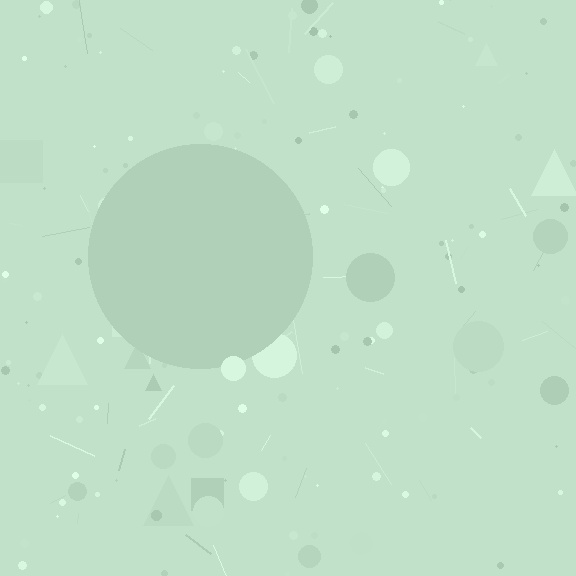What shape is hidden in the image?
A circle is hidden in the image.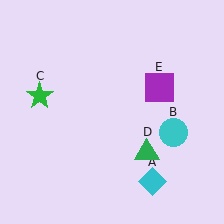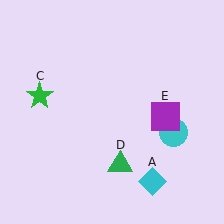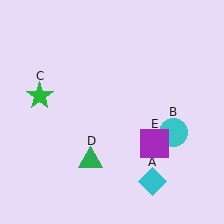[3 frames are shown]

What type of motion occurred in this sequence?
The green triangle (object D), purple square (object E) rotated clockwise around the center of the scene.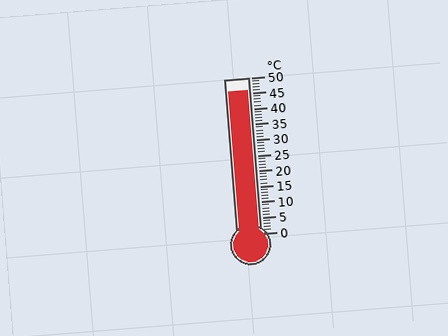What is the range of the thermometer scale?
The thermometer scale ranges from 0°C to 50°C.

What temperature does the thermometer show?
The thermometer shows approximately 46°C.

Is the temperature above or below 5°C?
The temperature is above 5°C.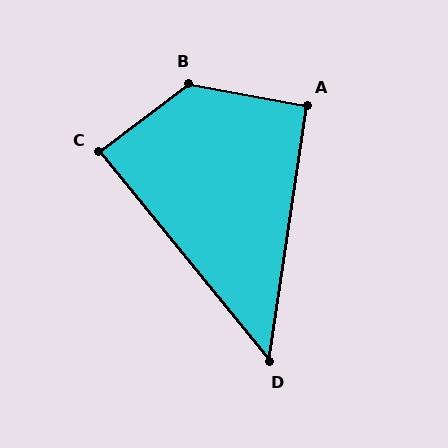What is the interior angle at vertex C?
Approximately 88 degrees (approximately right).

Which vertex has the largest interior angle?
B, at approximately 132 degrees.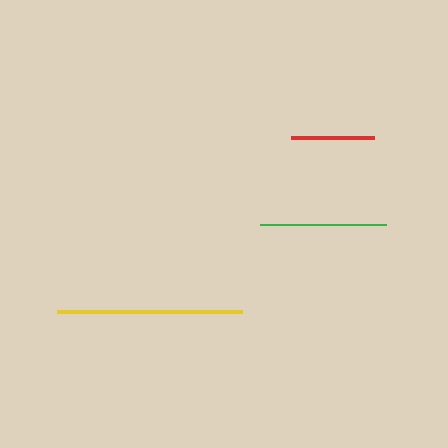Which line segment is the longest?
The yellow line is the longest at approximately 185 pixels.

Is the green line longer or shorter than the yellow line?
The yellow line is longer than the green line.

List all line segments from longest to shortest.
From longest to shortest: yellow, green, red.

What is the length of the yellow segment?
The yellow segment is approximately 185 pixels long.